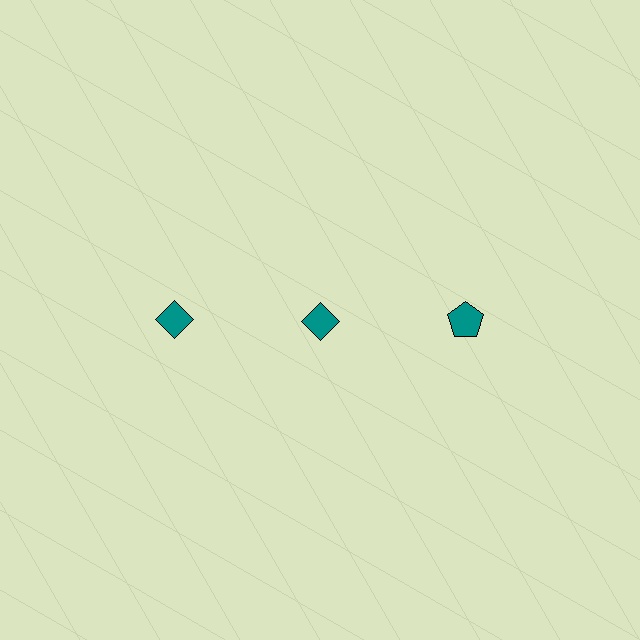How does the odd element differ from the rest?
It has a different shape: pentagon instead of diamond.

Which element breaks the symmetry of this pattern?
The teal pentagon in the top row, center column breaks the symmetry. All other shapes are teal diamonds.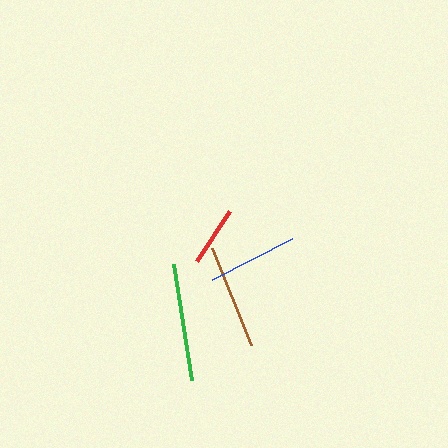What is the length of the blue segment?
The blue segment is approximately 90 pixels long.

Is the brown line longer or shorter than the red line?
The brown line is longer than the red line.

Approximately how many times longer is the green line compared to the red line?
The green line is approximately 1.9 times the length of the red line.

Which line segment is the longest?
The green line is the longest at approximately 118 pixels.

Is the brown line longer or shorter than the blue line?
The brown line is longer than the blue line.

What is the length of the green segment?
The green segment is approximately 118 pixels long.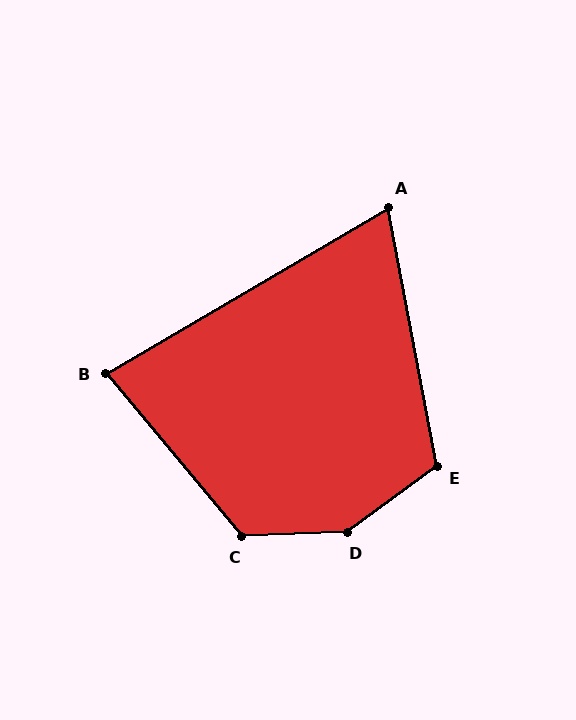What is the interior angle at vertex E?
Approximately 116 degrees (obtuse).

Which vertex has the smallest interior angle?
A, at approximately 70 degrees.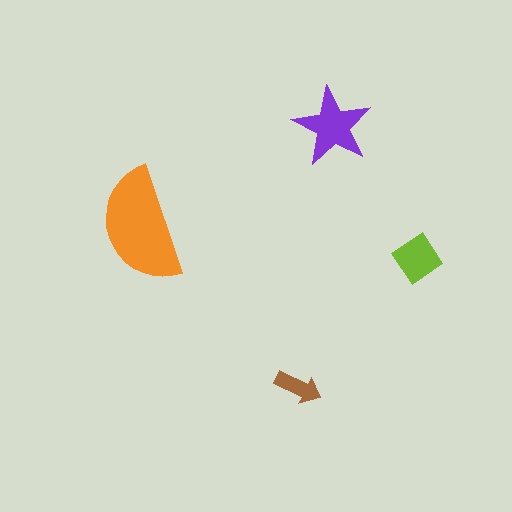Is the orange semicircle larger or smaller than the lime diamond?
Larger.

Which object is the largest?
The orange semicircle.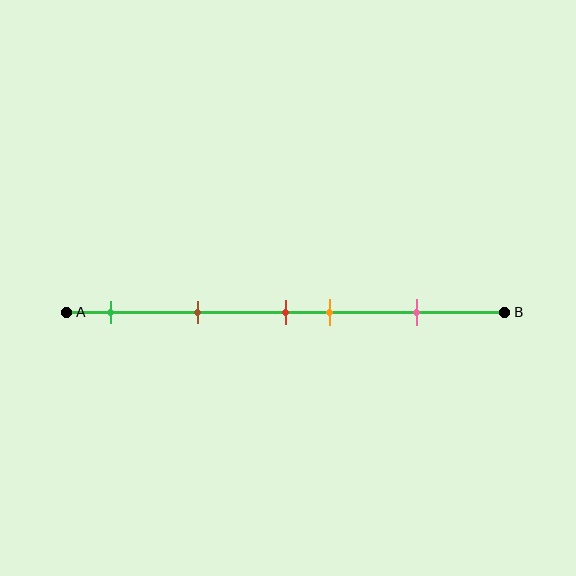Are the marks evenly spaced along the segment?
No, the marks are not evenly spaced.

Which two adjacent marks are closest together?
The red and orange marks are the closest adjacent pair.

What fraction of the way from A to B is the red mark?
The red mark is approximately 50% (0.5) of the way from A to B.